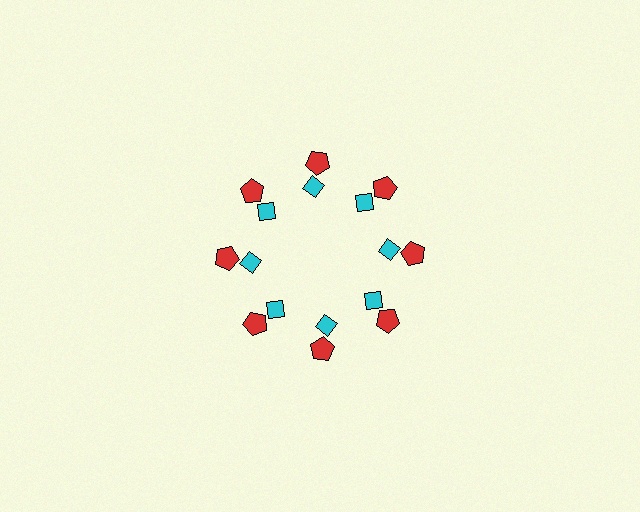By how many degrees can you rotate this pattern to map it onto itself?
The pattern maps onto itself every 45 degrees of rotation.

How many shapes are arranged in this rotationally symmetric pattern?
There are 16 shapes, arranged in 8 groups of 2.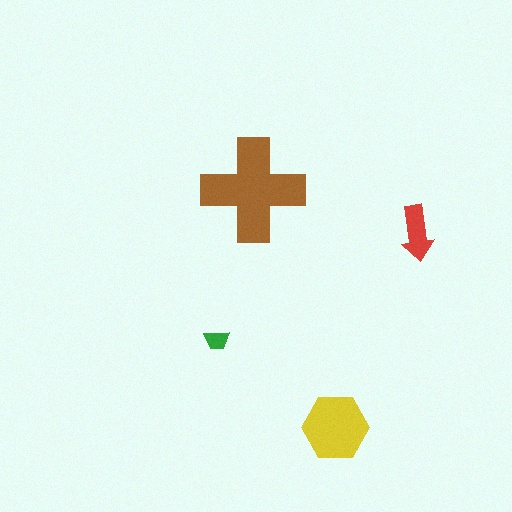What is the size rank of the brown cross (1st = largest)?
1st.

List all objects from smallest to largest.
The green trapezoid, the red arrow, the yellow hexagon, the brown cross.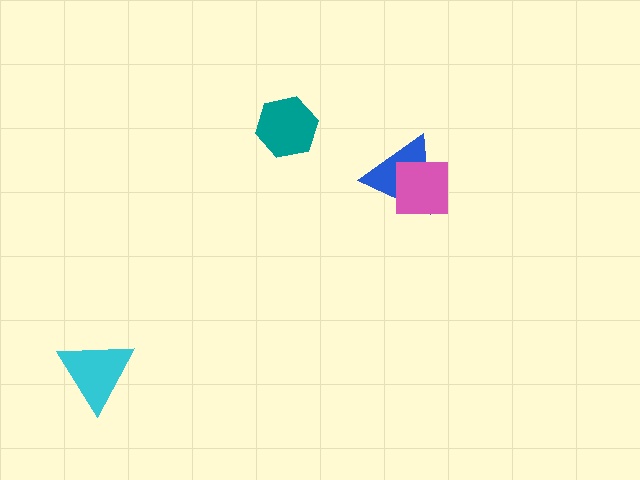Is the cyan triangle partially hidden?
No, no other shape covers it.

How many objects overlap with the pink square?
1 object overlaps with the pink square.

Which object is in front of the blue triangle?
The pink square is in front of the blue triangle.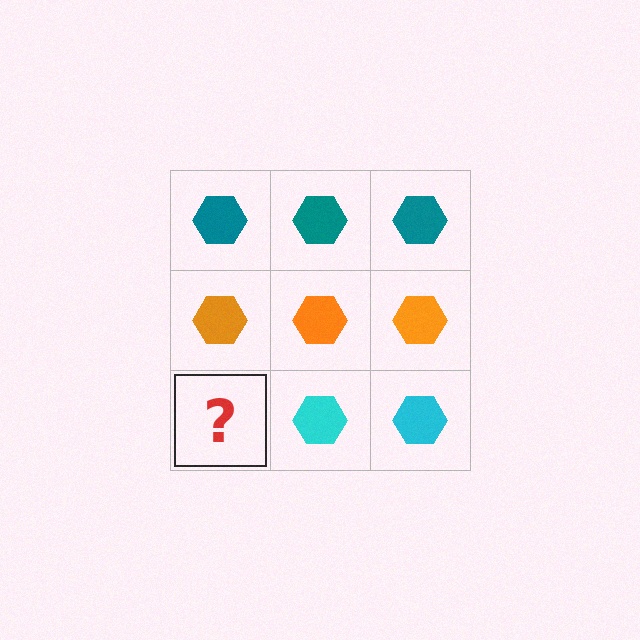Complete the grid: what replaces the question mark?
The question mark should be replaced with a cyan hexagon.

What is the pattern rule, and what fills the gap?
The rule is that each row has a consistent color. The gap should be filled with a cyan hexagon.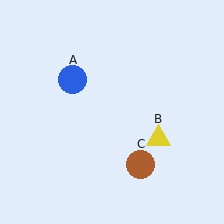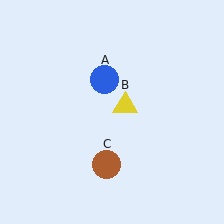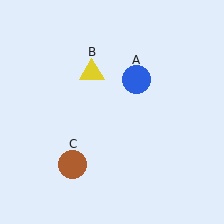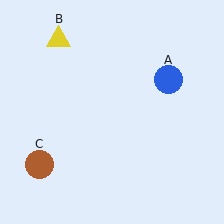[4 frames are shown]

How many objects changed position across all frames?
3 objects changed position: blue circle (object A), yellow triangle (object B), brown circle (object C).